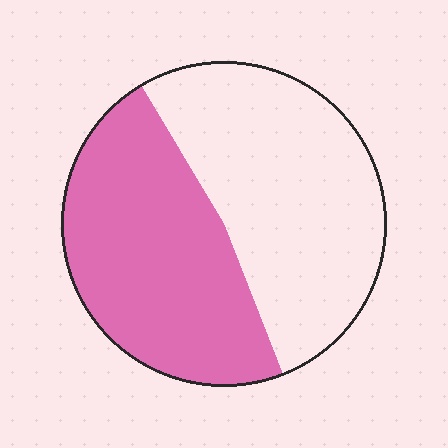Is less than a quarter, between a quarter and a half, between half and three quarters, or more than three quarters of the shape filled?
Between a quarter and a half.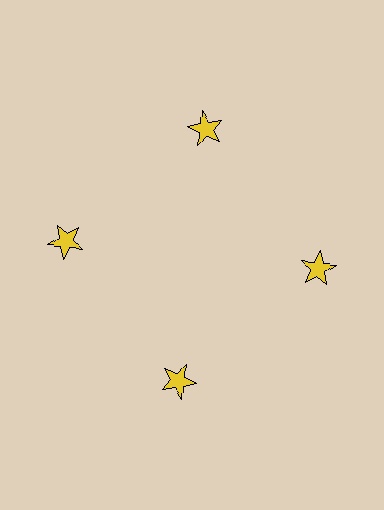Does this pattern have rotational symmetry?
Yes, this pattern has 4-fold rotational symmetry. It looks the same after rotating 90 degrees around the center.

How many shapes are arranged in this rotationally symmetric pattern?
There are 4 shapes, arranged in 4 groups of 1.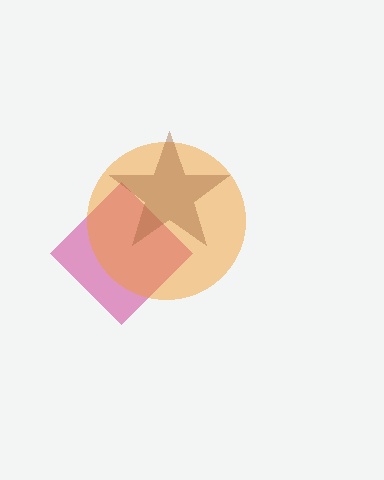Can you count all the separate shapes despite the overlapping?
Yes, there are 3 separate shapes.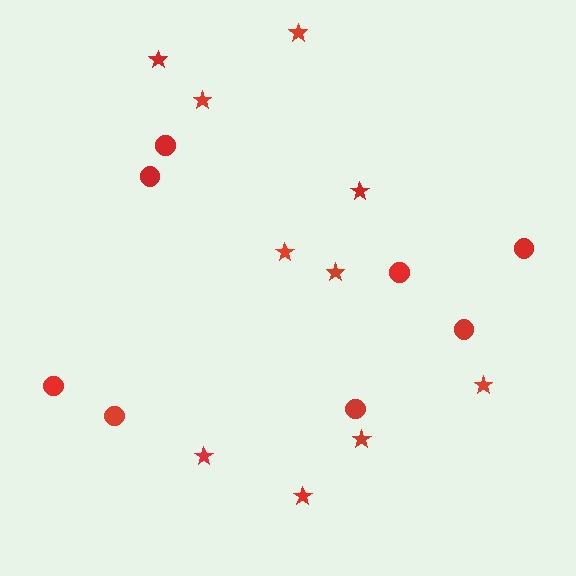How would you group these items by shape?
There are 2 groups: one group of circles (8) and one group of stars (10).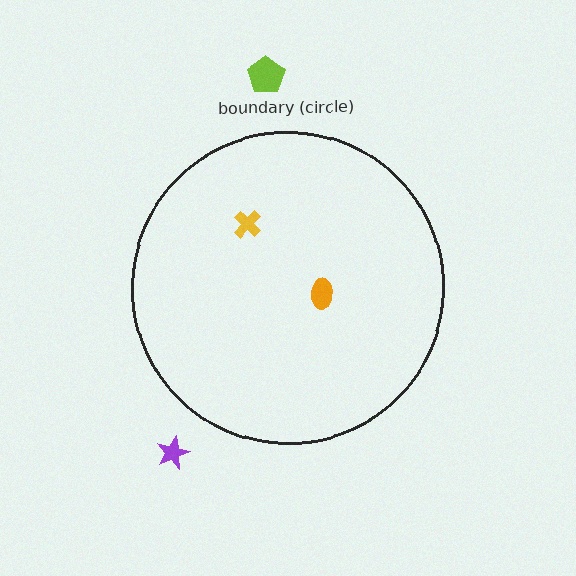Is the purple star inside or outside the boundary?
Outside.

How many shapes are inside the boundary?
2 inside, 2 outside.